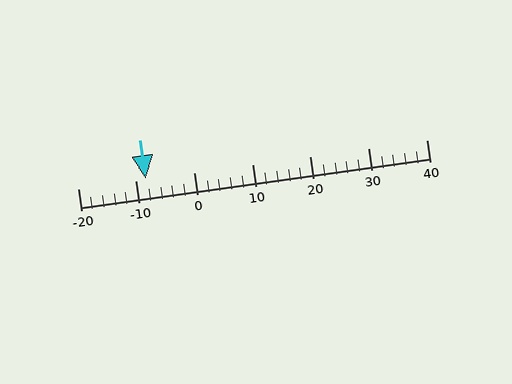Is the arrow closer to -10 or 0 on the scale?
The arrow is closer to -10.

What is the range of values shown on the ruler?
The ruler shows values from -20 to 40.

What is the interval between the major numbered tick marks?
The major tick marks are spaced 10 units apart.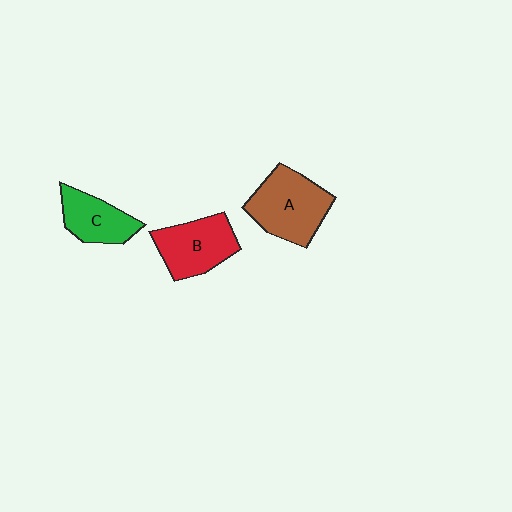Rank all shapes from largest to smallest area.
From largest to smallest: A (brown), B (red), C (green).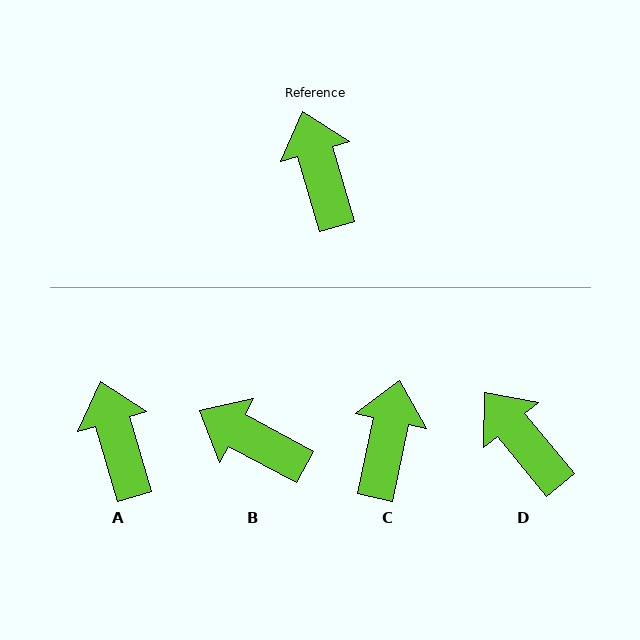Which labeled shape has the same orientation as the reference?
A.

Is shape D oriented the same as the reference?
No, it is off by about 23 degrees.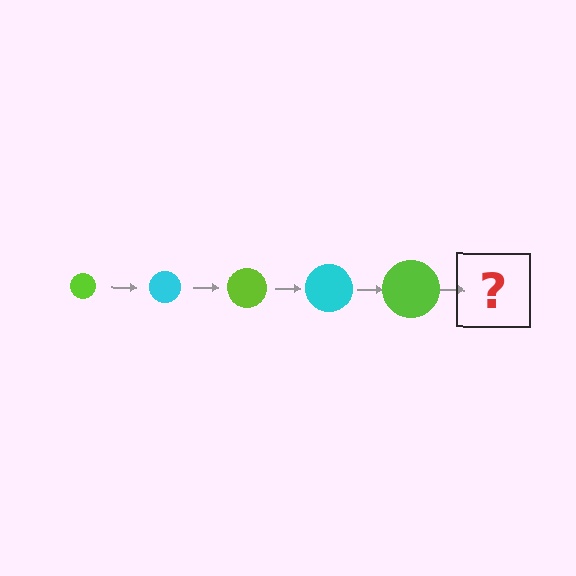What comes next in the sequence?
The next element should be a cyan circle, larger than the previous one.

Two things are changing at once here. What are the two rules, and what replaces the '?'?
The two rules are that the circle grows larger each step and the color cycles through lime and cyan. The '?' should be a cyan circle, larger than the previous one.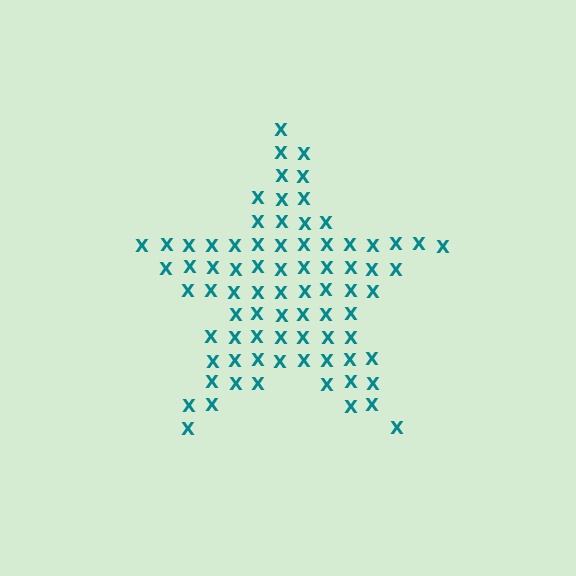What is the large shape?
The large shape is a star.